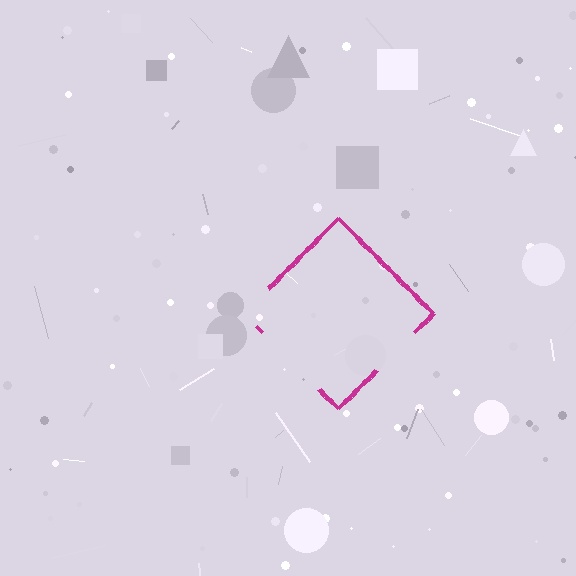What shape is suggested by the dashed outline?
The dashed outline suggests a diamond.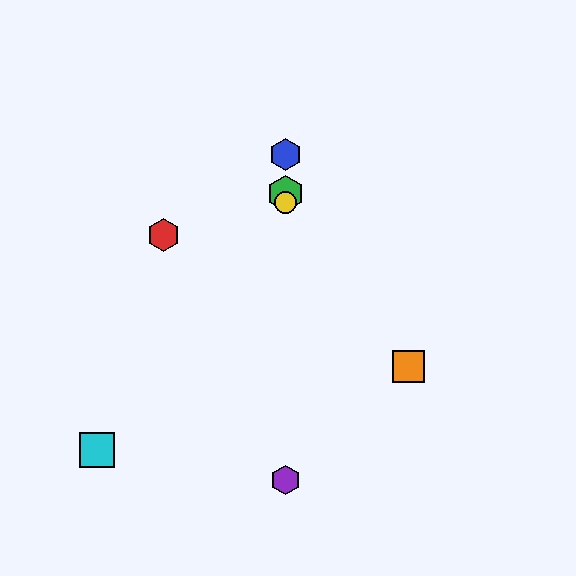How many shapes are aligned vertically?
4 shapes (the blue hexagon, the green hexagon, the yellow circle, the purple hexagon) are aligned vertically.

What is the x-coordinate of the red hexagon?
The red hexagon is at x≈164.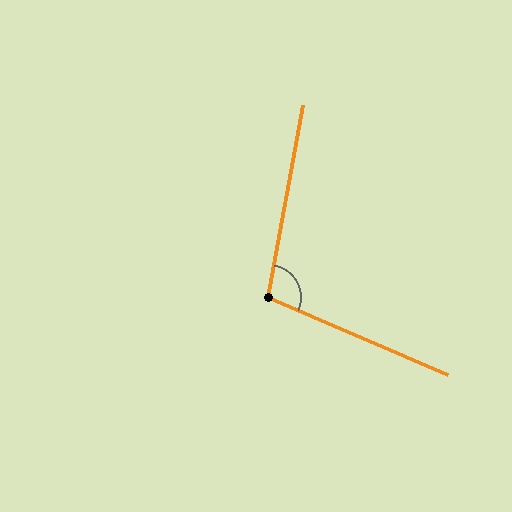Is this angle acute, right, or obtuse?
It is obtuse.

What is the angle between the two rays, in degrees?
Approximately 103 degrees.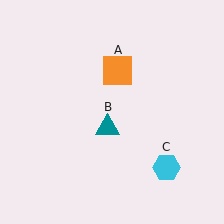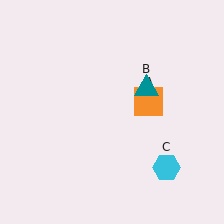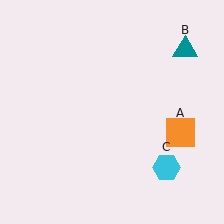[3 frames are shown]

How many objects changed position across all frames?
2 objects changed position: orange square (object A), teal triangle (object B).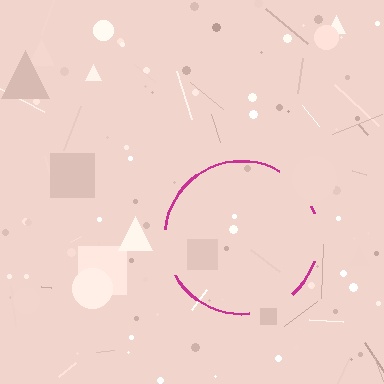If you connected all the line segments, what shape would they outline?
They would outline a circle.